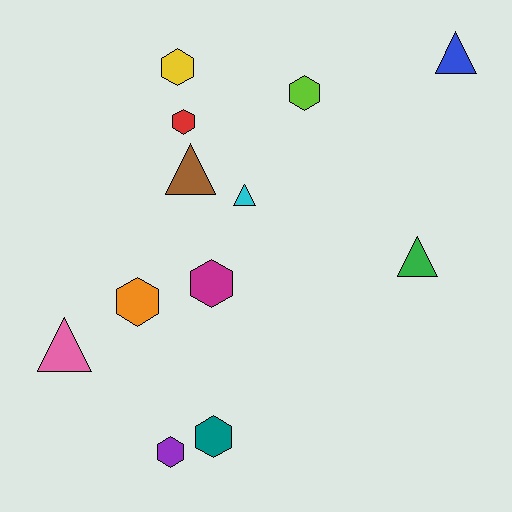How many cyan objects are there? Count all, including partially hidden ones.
There is 1 cyan object.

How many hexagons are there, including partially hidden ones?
There are 7 hexagons.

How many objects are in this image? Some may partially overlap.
There are 12 objects.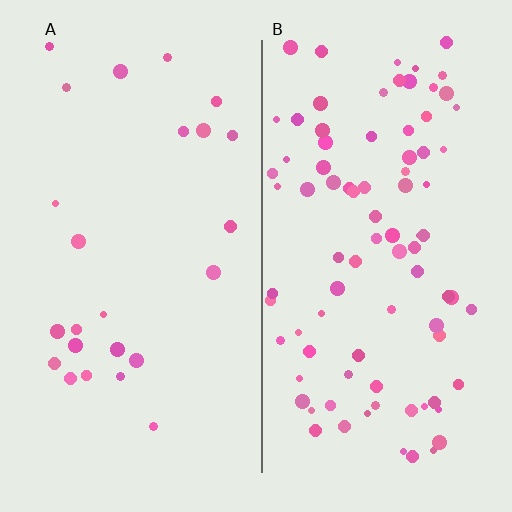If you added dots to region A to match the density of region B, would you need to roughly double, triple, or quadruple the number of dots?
Approximately quadruple.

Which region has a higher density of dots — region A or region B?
B (the right).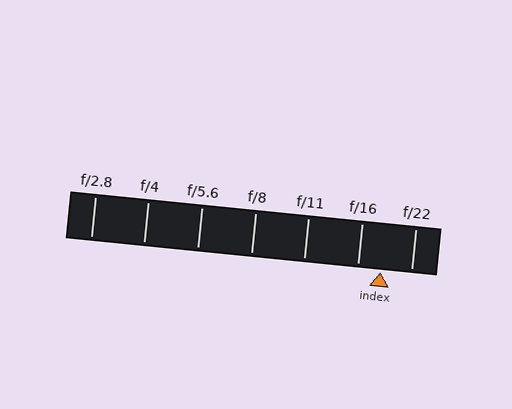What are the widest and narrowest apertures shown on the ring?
The widest aperture shown is f/2.8 and the narrowest is f/22.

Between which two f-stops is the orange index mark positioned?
The index mark is between f/16 and f/22.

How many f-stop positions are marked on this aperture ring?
There are 7 f-stop positions marked.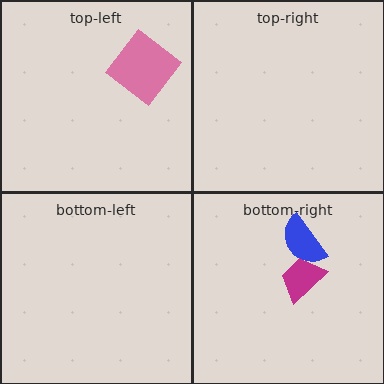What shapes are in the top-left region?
The pink diamond.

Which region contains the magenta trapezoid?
The bottom-right region.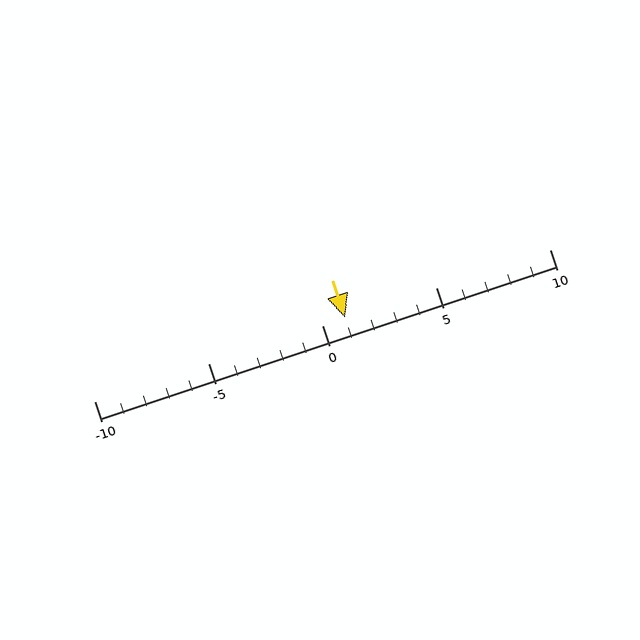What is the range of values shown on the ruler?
The ruler shows values from -10 to 10.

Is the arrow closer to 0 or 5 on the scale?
The arrow is closer to 0.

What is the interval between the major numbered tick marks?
The major tick marks are spaced 5 units apart.